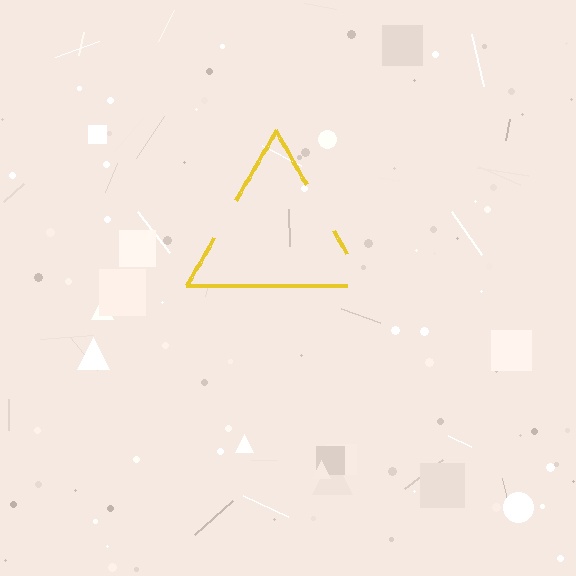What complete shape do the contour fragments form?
The contour fragments form a triangle.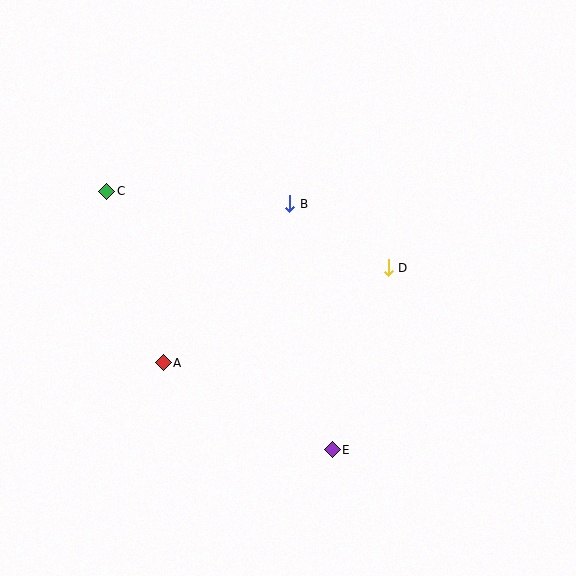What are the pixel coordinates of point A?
Point A is at (163, 363).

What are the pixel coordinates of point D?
Point D is at (388, 268).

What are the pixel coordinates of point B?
Point B is at (290, 204).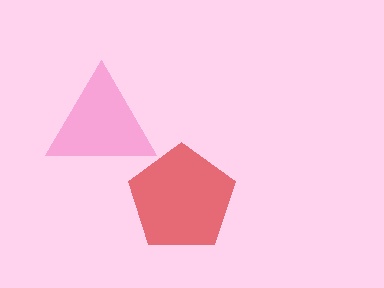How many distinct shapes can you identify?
There are 2 distinct shapes: a pink triangle, a red pentagon.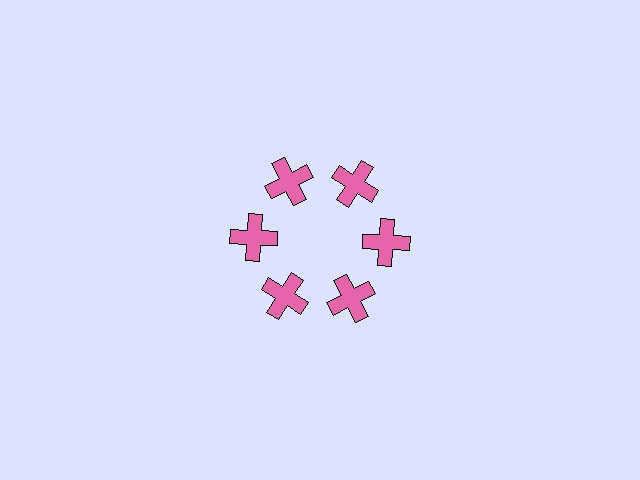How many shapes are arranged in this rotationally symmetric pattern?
There are 6 shapes, arranged in 6 groups of 1.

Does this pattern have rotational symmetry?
Yes, this pattern has 6-fold rotational symmetry. It looks the same after rotating 60 degrees around the center.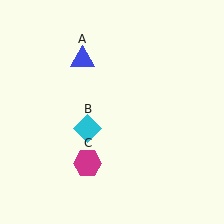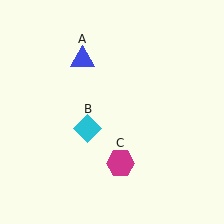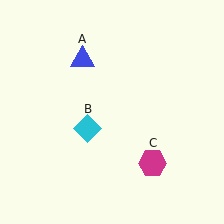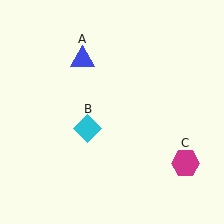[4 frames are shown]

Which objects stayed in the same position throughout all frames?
Blue triangle (object A) and cyan diamond (object B) remained stationary.